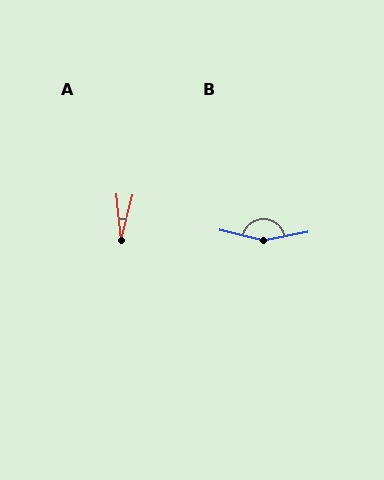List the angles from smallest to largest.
A (20°), B (155°).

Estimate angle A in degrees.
Approximately 20 degrees.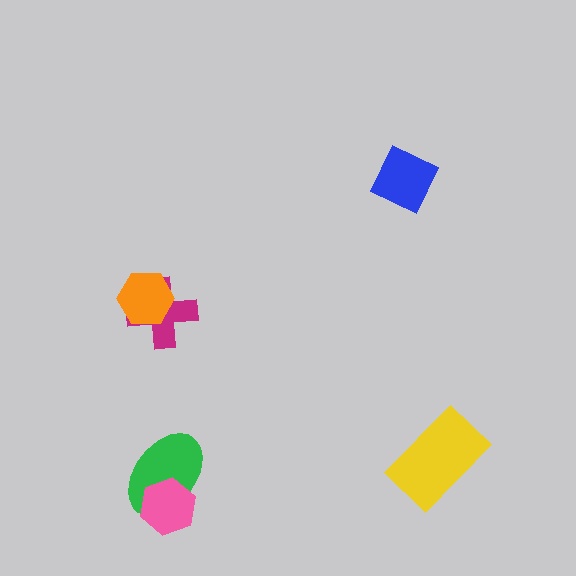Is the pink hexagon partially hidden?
No, no other shape covers it.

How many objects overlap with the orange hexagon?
1 object overlaps with the orange hexagon.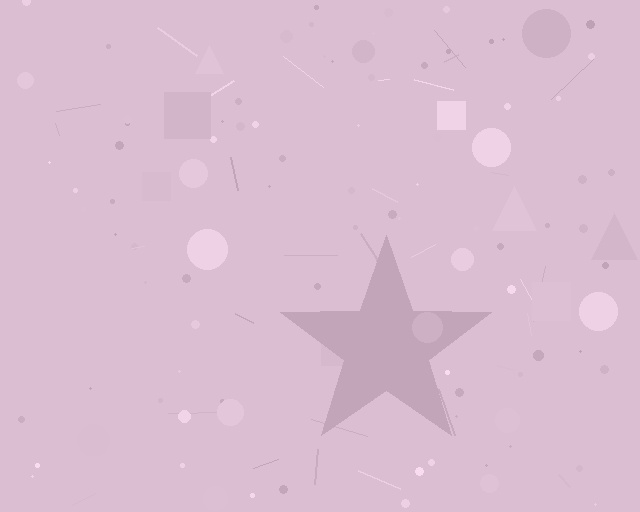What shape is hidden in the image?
A star is hidden in the image.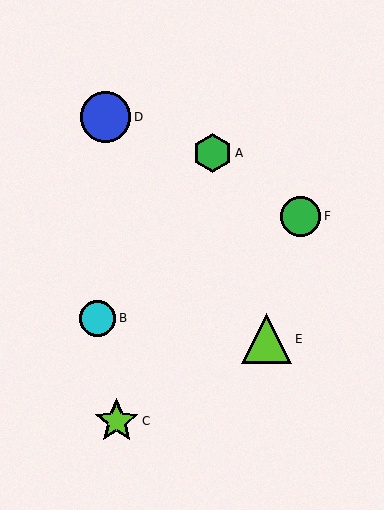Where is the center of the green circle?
The center of the green circle is at (301, 216).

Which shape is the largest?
The blue circle (labeled D) is the largest.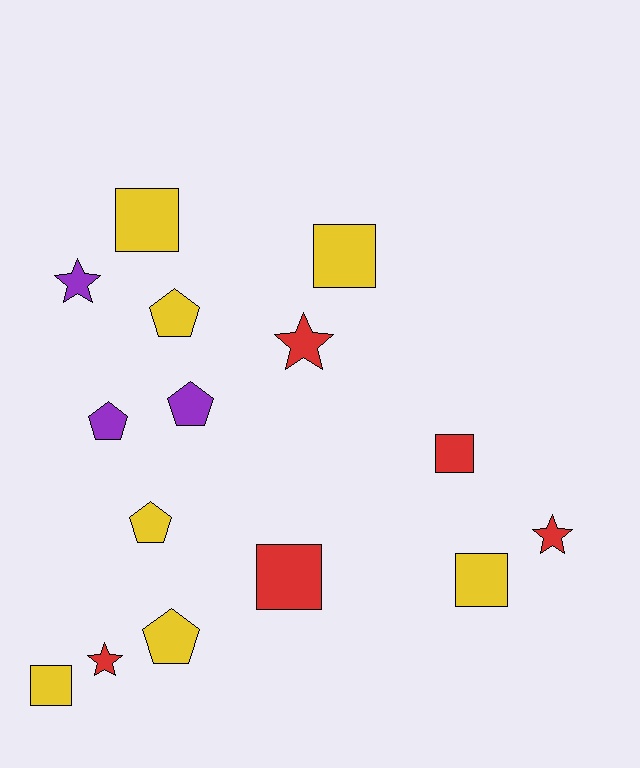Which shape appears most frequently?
Square, with 6 objects.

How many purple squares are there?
There are no purple squares.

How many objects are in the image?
There are 15 objects.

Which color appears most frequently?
Yellow, with 7 objects.